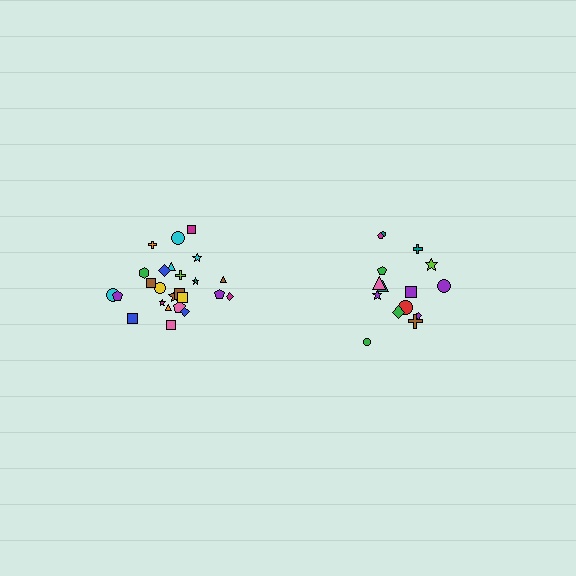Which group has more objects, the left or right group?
The left group.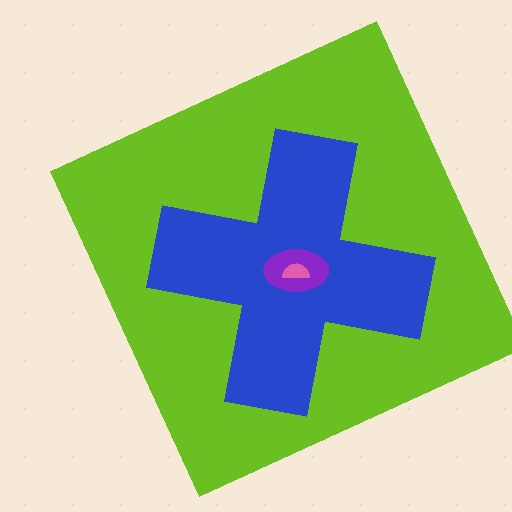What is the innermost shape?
The pink semicircle.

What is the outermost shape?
The lime square.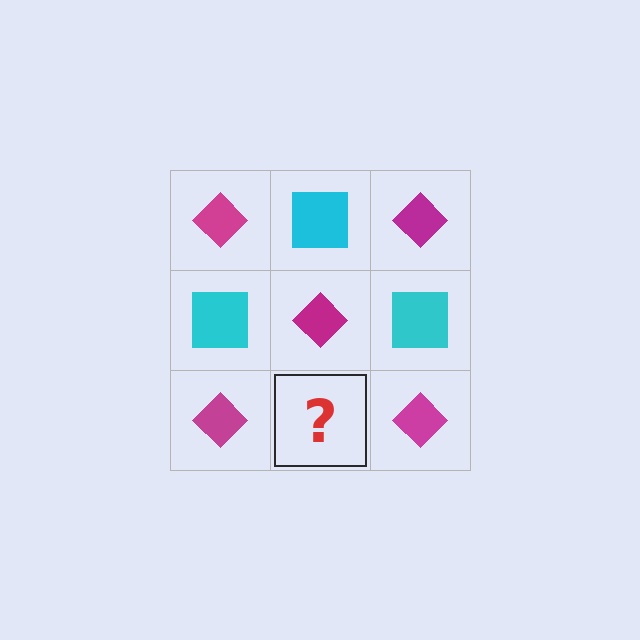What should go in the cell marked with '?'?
The missing cell should contain a cyan square.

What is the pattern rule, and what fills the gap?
The rule is that it alternates magenta diamond and cyan square in a checkerboard pattern. The gap should be filled with a cyan square.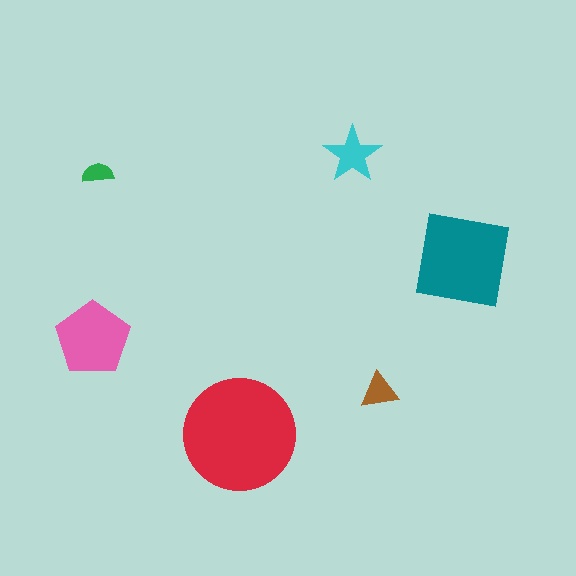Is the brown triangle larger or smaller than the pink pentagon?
Smaller.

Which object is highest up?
The cyan star is topmost.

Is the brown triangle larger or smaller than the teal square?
Smaller.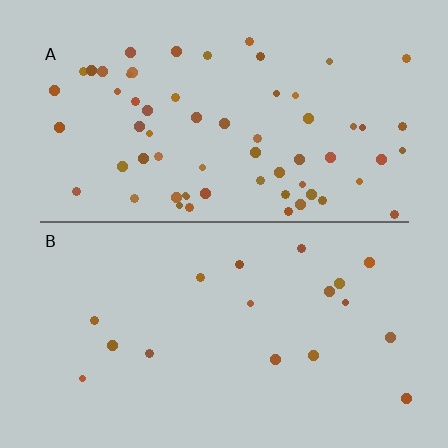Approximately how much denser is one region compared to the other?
Approximately 3.6× — region A over region B.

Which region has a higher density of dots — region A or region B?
A (the top).